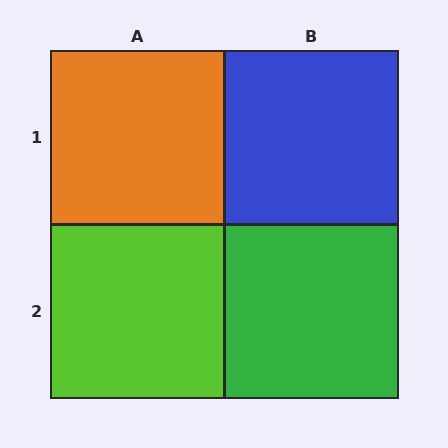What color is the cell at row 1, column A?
Orange.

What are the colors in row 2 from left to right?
Lime, green.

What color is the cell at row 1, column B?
Blue.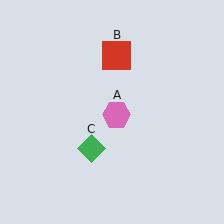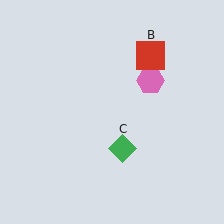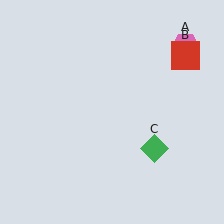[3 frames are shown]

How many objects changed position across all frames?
3 objects changed position: pink hexagon (object A), red square (object B), green diamond (object C).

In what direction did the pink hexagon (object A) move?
The pink hexagon (object A) moved up and to the right.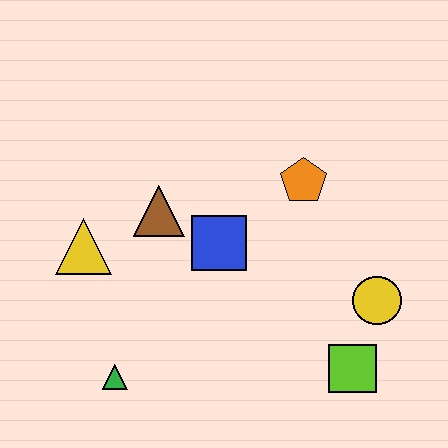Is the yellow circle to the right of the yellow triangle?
Yes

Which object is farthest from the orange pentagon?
The green triangle is farthest from the orange pentagon.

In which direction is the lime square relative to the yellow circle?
The lime square is below the yellow circle.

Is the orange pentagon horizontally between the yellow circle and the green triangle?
Yes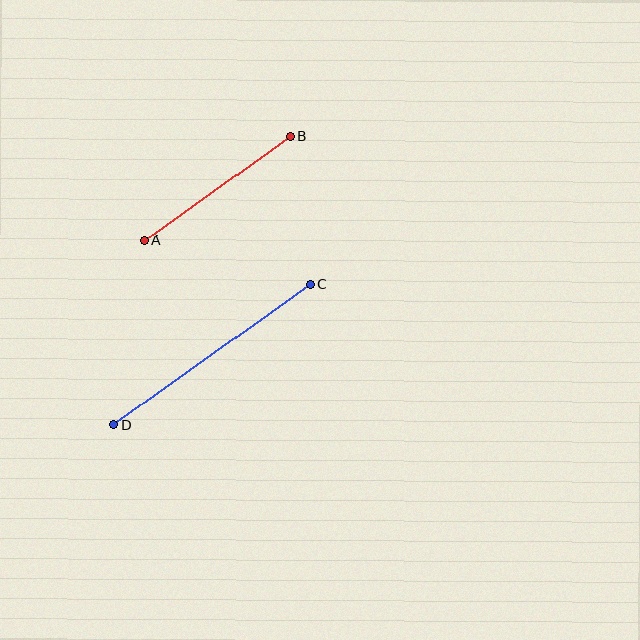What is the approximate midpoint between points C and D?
The midpoint is at approximately (212, 354) pixels.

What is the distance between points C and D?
The distance is approximately 241 pixels.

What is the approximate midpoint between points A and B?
The midpoint is at approximately (217, 188) pixels.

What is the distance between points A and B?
The distance is approximately 179 pixels.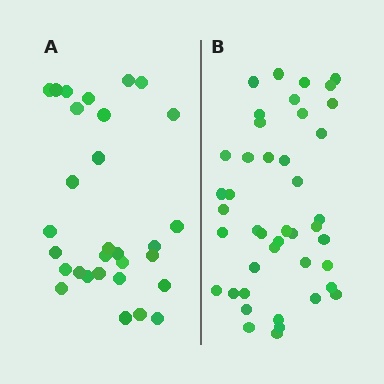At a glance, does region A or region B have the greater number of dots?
Region B (the right region) has more dots.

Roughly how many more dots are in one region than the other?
Region B has approximately 15 more dots than region A.